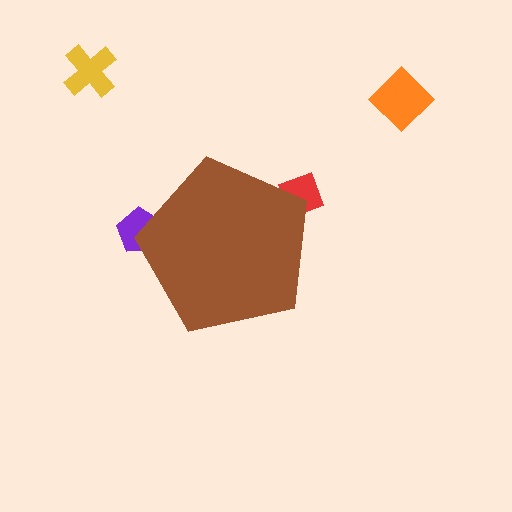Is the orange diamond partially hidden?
No, the orange diamond is fully visible.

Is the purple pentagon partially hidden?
Yes, the purple pentagon is partially hidden behind the brown pentagon.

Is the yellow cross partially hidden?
No, the yellow cross is fully visible.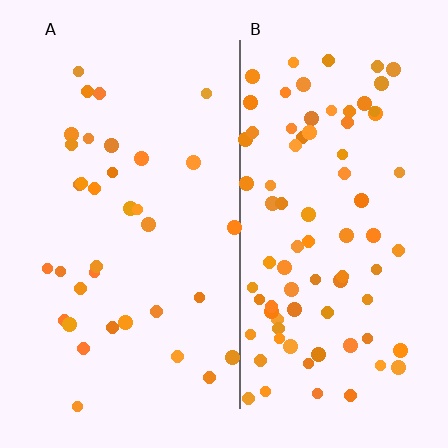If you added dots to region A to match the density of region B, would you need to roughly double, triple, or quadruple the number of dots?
Approximately double.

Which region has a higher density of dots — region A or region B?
B (the right).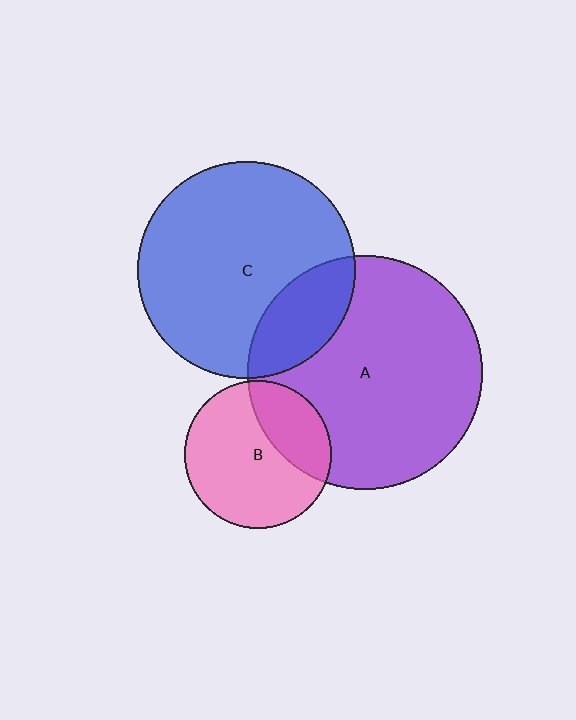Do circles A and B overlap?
Yes.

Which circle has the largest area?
Circle A (purple).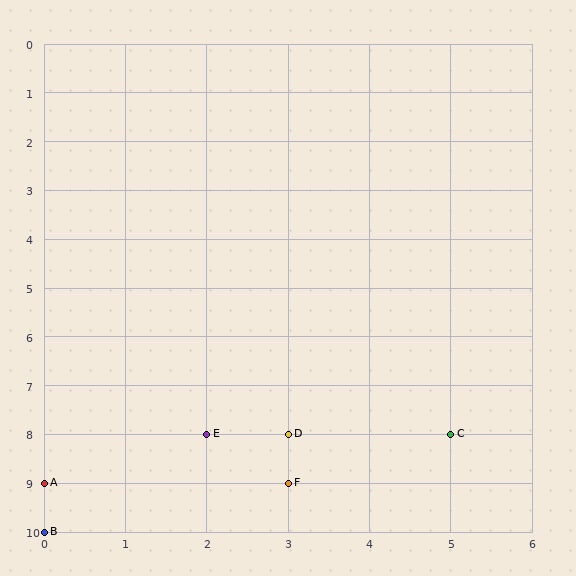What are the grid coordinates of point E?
Point E is at grid coordinates (2, 8).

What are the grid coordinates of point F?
Point F is at grid coordinates (3, 9).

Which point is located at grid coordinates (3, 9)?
Point F is at (3, 9).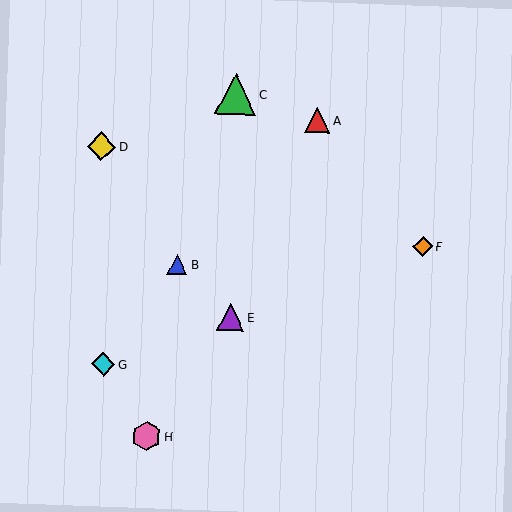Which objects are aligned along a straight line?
Objects E, F, G are aligned along a straight line.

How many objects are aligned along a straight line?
3 objects (E, F, G) are aligned along a straight line.